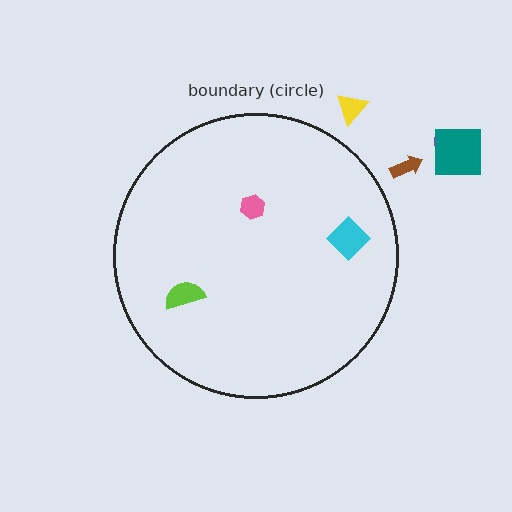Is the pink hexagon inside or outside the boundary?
Inside.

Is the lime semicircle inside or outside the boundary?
Inside.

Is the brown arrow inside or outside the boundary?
Outside.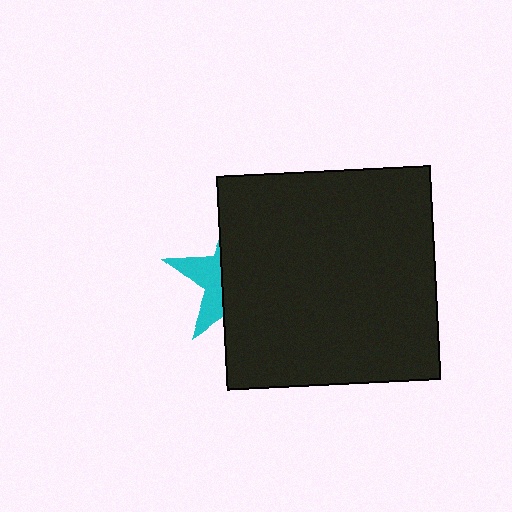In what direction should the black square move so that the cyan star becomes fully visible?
The black square should move right. That is the shortest direction to clear the overlap and leave the cyan star fully visible.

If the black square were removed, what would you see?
You would see the complete cyan star.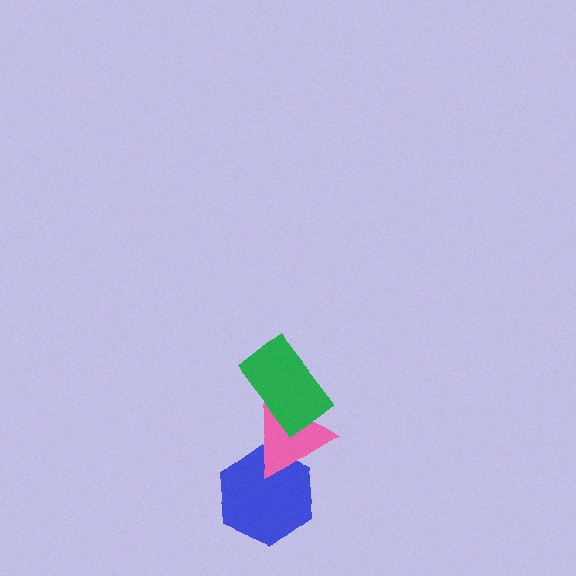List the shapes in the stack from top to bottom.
From top to bottom: the green rectangle, the pink triangle, the blue hexagon.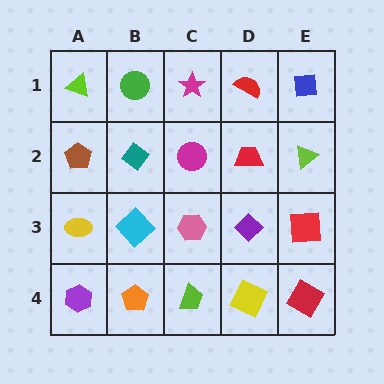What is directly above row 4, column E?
A red square.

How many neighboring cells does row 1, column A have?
2.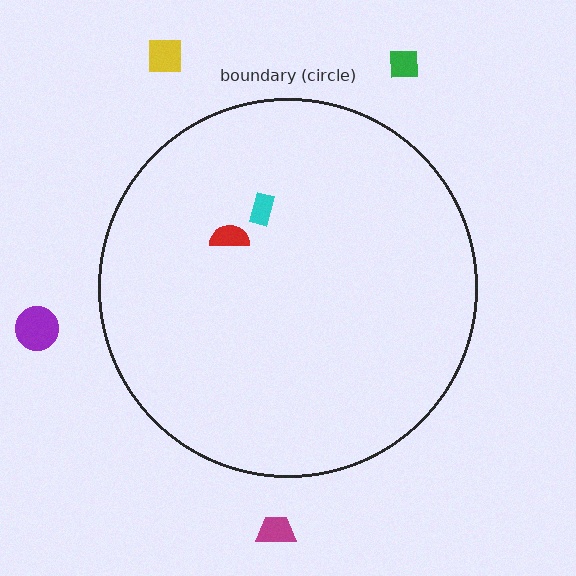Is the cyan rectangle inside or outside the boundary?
Inside.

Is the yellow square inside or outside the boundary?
Outside.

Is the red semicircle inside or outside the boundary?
Inside.